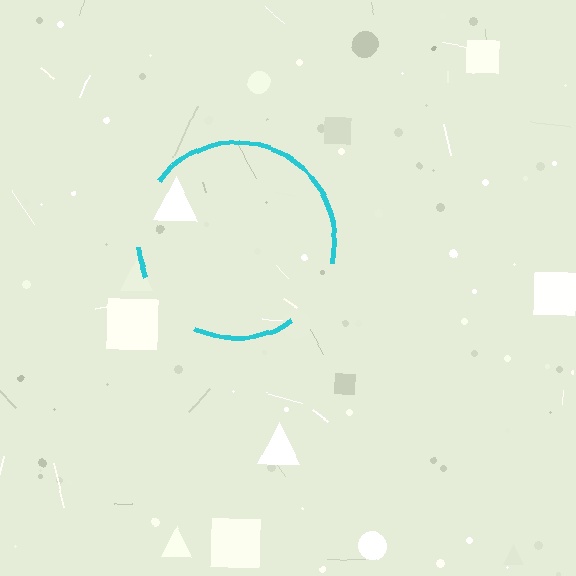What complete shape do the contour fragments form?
The contour fragments form a circle.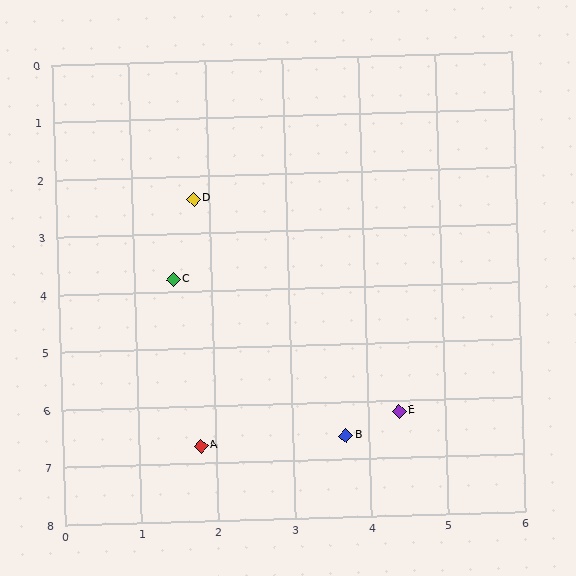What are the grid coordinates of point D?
Point D is at approximately (1.8, 2.4).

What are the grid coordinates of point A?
Point A is at approximately (1.8, 6.7).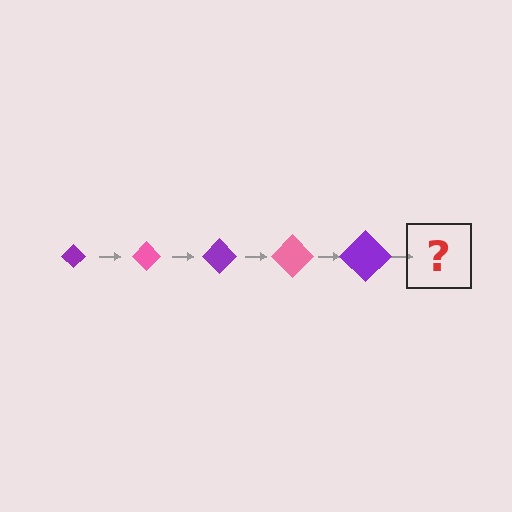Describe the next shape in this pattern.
It should be a pink diamond, larger than the previous one.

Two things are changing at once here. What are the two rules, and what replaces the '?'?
The two rules are that the diamond grows larger each step and the color cycles through purple and pink. The '?' should be a pink diamond, larger than the previous one.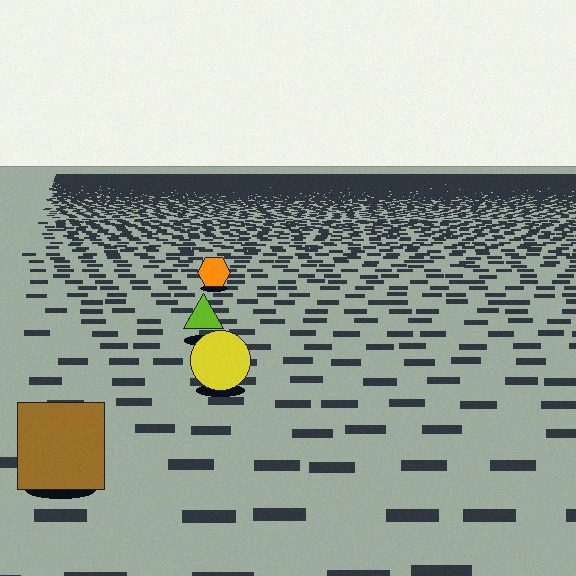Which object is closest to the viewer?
The brown square is closest. The texture marks near it are larger and more spread out.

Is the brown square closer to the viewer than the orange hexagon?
Yes. The brown square is closer — you can tell from the texture gradient: the ground texture is coarser near it.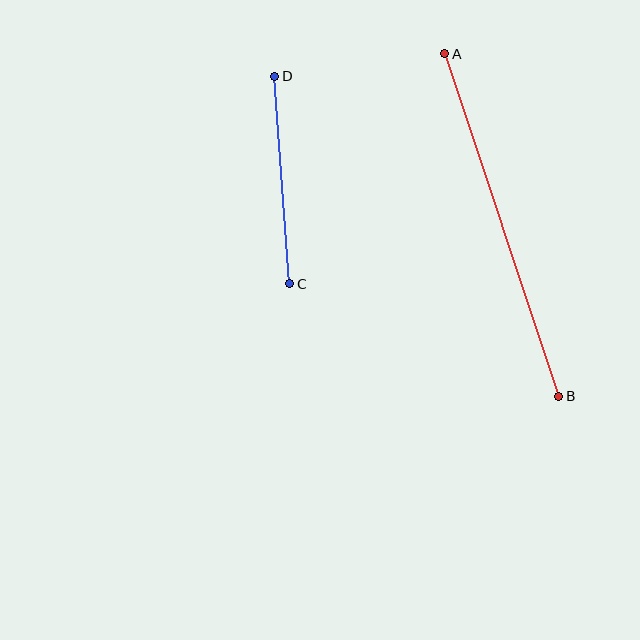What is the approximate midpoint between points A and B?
The midpoint is at approximately (502, 225) pixels.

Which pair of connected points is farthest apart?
Points A and B are farthest apart.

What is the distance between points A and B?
The distance is approximately 361 pixels.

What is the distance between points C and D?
The distance is approximately 208 pixels.